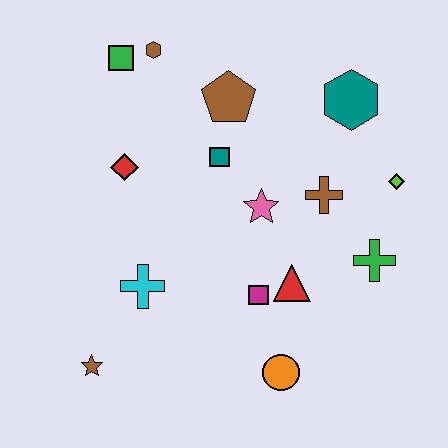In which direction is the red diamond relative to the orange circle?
The red diamond is above the orange circle.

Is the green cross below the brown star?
No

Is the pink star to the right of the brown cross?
No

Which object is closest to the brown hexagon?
The green square is closest to the brown hexagon.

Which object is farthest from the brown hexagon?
The orange circle is farthest from the brown hexagon.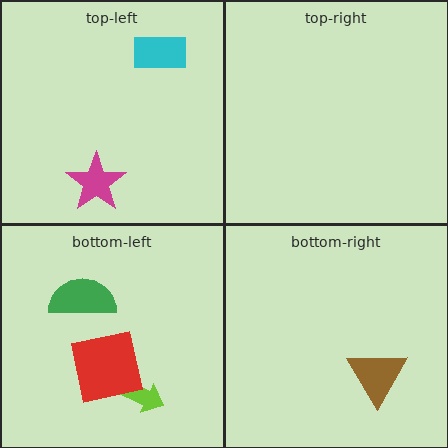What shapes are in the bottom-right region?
The brown triangle.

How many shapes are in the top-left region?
2.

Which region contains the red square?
The bottom-left region.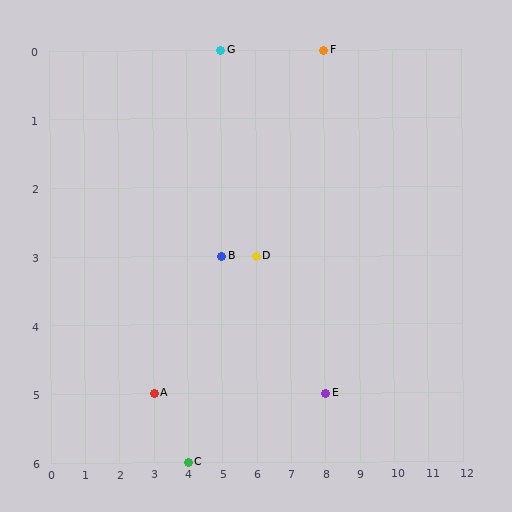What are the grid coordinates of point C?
Point C is at grid coordinates (4, 6).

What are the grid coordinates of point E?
Point E is at grid coordinates (8, 5).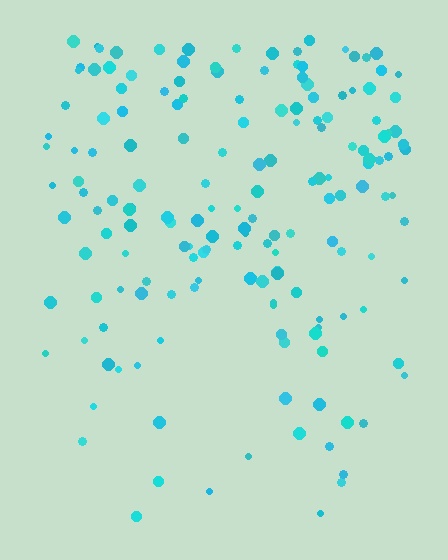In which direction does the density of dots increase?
From bottom to top, with the top side densest.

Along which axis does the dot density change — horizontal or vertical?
Vertical.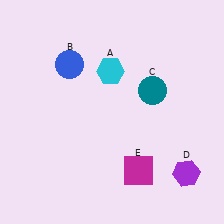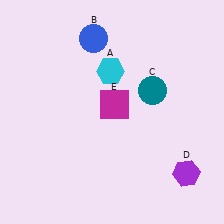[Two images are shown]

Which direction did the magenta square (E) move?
The magenta square (E) moved up.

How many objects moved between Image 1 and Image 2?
2 objects moved between the two images.